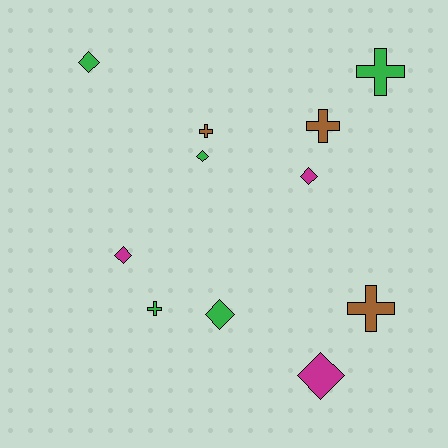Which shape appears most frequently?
Diamond, with 6 objects.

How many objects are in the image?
There are 11 objects.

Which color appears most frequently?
Green, with 5 objects.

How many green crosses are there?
There are 2 green crosses.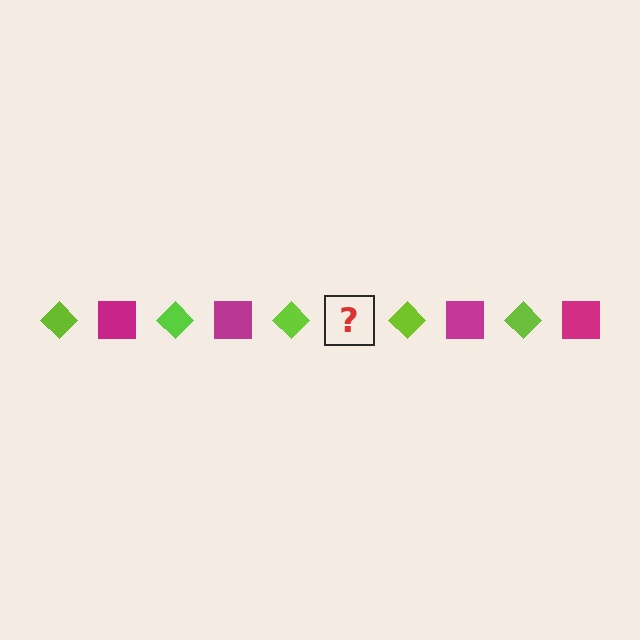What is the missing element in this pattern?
The missing element is a magenta square.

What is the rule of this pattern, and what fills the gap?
The rule is that the pattern alternates between lime diamond and magenta square. The gap should be filled with a magenta square.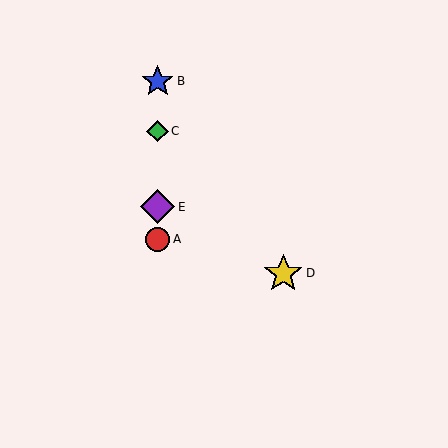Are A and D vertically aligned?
No, A is at x≈158 and D is at x≈283.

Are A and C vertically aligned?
Yes, both are at x≈158.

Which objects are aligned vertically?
Objects A, B, C, E are aligned vertically.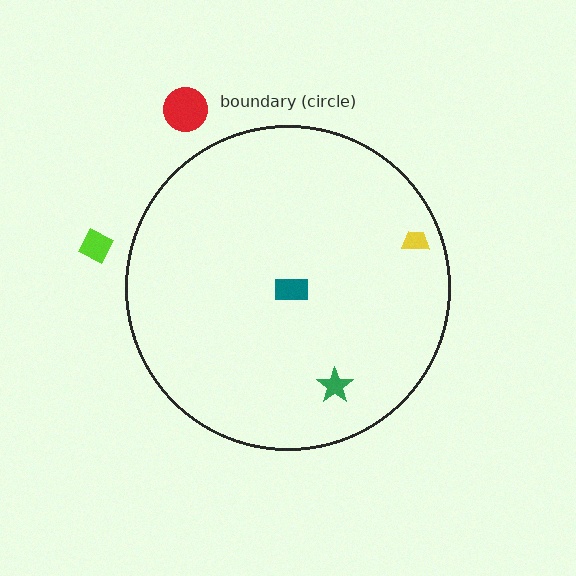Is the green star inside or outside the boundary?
Inside.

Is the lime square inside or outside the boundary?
Outside.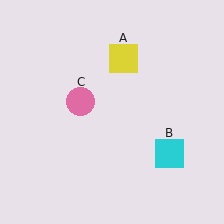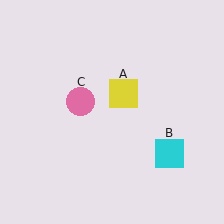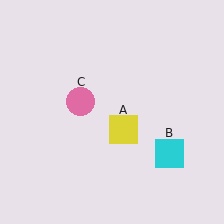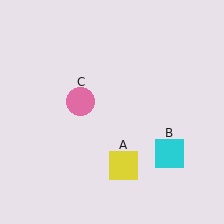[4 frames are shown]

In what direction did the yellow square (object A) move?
The yellow square (object A) moved down.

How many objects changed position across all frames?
1 object changed position: yellow square (object A).